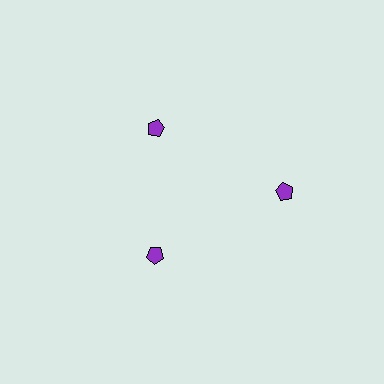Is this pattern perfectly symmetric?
No. The 3 purple pentagons are arranged in a ring, but one element near the 3 o'clock position is pushed outward from the center, breaking the 3-fold rotational symmetry.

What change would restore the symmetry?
The symmetry would be restored by moving it inward, back onto the ring so that all 3 pentagons sit at equal angles and equal distance from the center.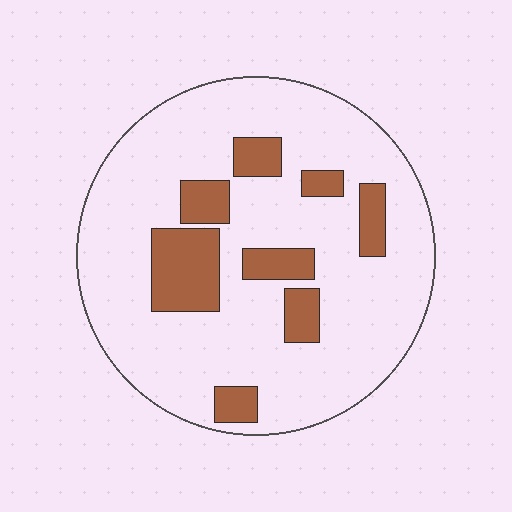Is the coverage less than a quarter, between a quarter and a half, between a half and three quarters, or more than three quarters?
Less than a quarter.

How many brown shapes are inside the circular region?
8.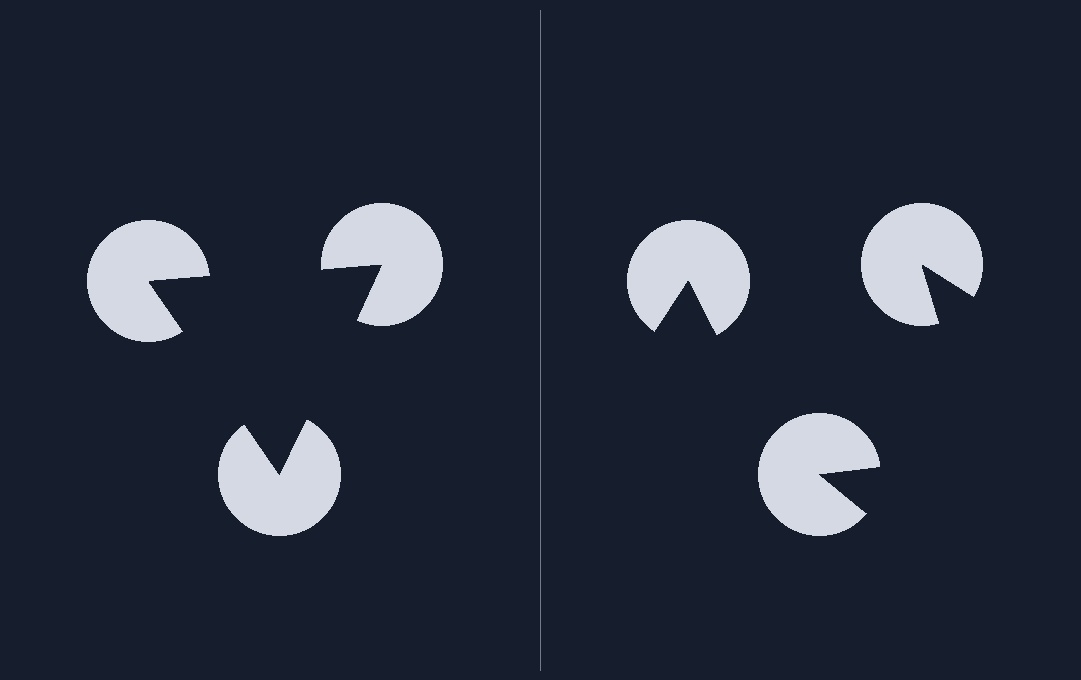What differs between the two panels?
The pac-man discs are positioned identically on both sides; only the wedge orientations differ. On the left they align to a triangle; on the right they are misaligned.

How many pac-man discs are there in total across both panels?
6 — 3 on each side.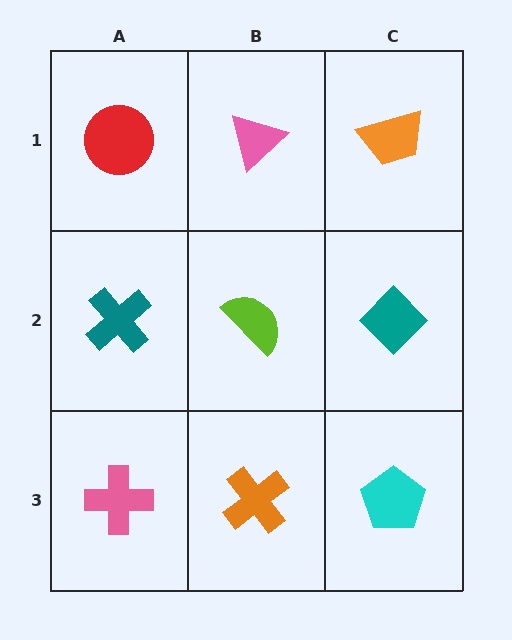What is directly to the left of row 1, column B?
A red circle.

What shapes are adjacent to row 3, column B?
A lime semicircle (row 2, column B), a pink cross (row 3, column A), a cyan pentagon (row 3, column C).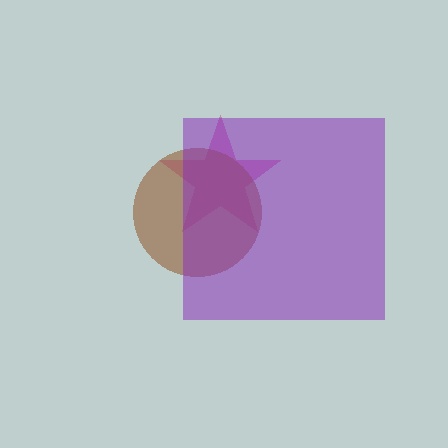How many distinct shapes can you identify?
There are 3 distinct shapes: a magenta star, a brown circle, a purple square.